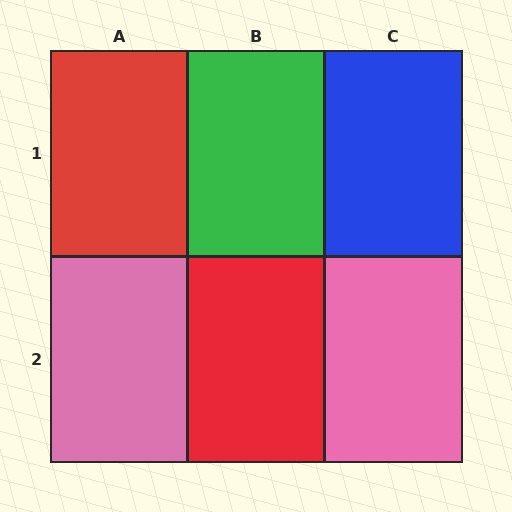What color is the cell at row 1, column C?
Blue.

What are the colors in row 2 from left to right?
Pink, red, pink.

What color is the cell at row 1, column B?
Green.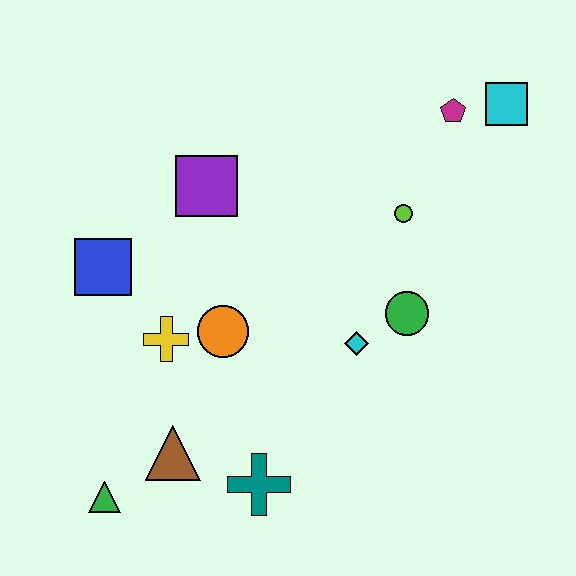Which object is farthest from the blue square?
The cyan square is farthest from the blue square.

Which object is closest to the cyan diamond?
The green circle is closest to the cyan diamond.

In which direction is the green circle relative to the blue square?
The green circle is to the right of the blue square.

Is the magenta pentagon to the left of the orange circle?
No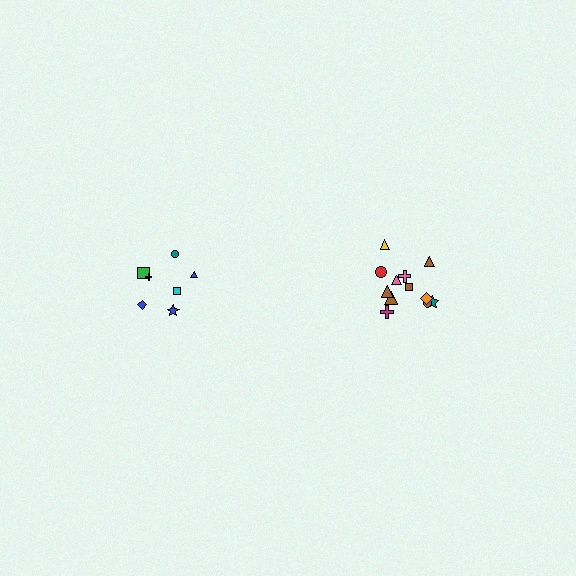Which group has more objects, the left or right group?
The right group.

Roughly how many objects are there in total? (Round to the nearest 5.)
Roughly 20 objects in total.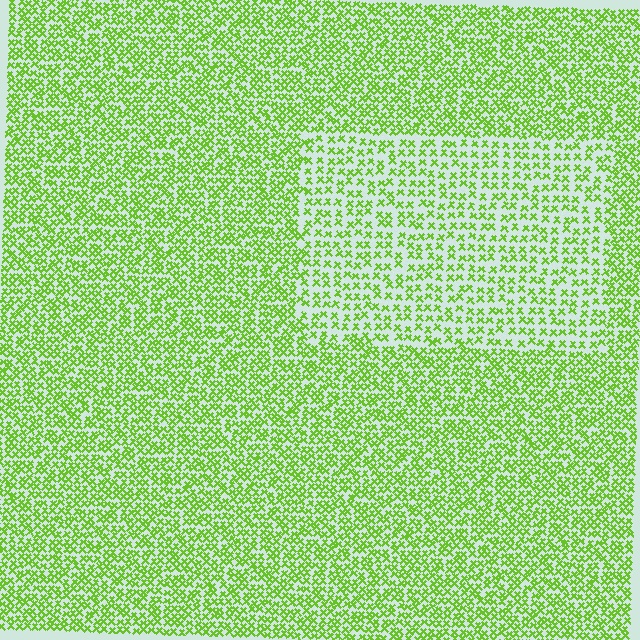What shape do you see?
I see a rectangle.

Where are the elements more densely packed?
The elements are more densely packed outside the rectangle boundary.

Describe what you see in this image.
The image contains small lime elements arranged at two different densities. A rectangle-shaped region is visible where the elements are less densely packed than the surrounding area.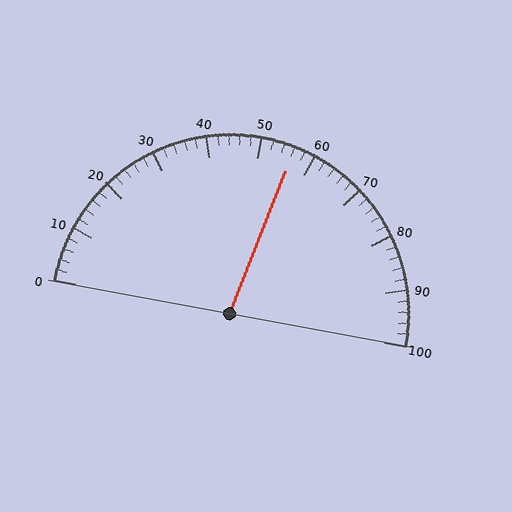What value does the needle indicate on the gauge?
The needle indicates approximately 56.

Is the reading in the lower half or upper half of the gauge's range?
The reading is in the upper half of the range (0 to 100).